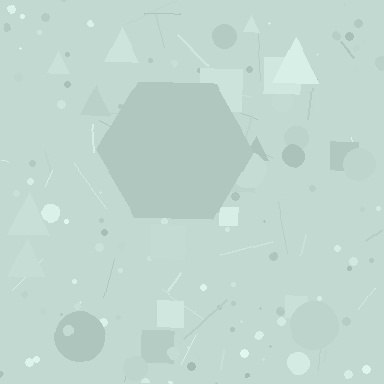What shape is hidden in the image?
A hexagon is hidden in the image.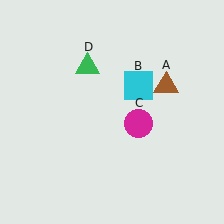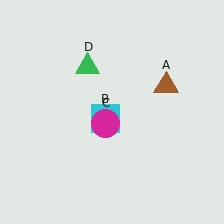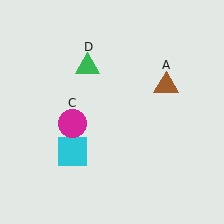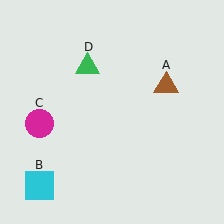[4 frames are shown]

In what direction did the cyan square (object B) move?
The cyan square (object B) moved down and to the left.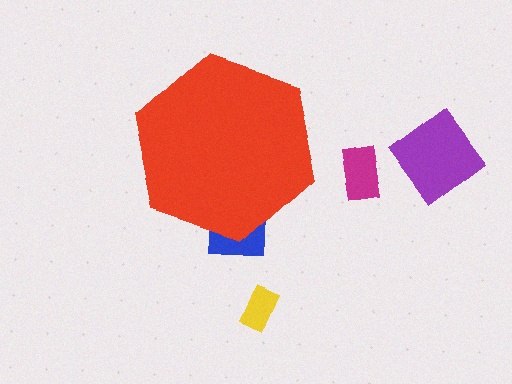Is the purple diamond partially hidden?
No, the purple diamond is fully visible.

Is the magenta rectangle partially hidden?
No, the magenta rectangle is fully visible.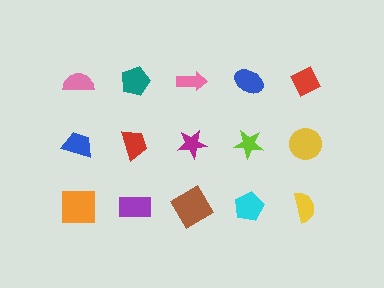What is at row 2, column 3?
A magenta star.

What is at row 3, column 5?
A yellow semicircle.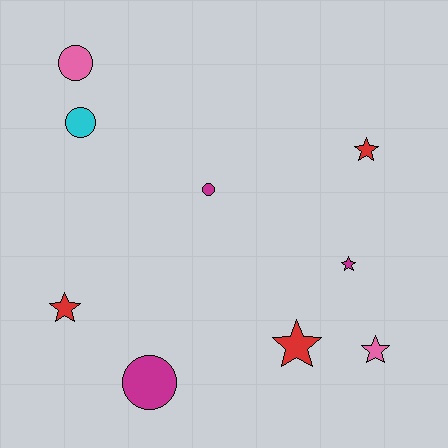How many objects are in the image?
There are 9 objects.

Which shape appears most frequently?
Star, with 5 objects.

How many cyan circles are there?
There is 1 cyan circle.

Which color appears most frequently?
Magenta, with 3 objects.